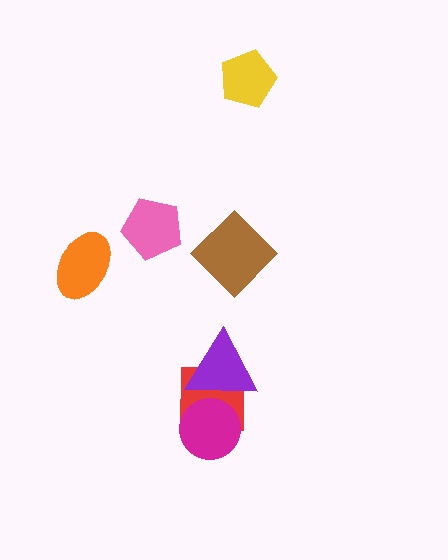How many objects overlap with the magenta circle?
2 objects overlap with the magenta circle.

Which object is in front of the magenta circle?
The purple triangle is in front of the magenta circle.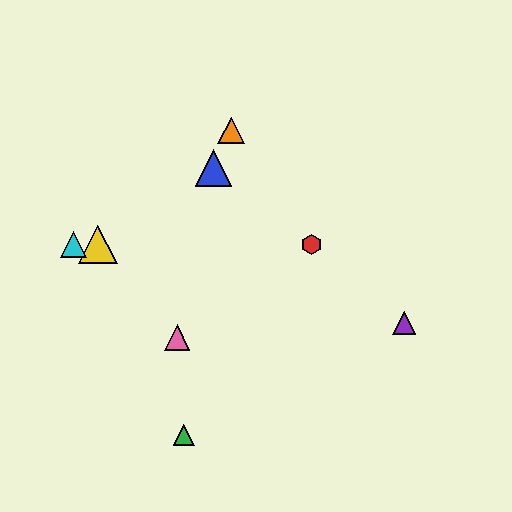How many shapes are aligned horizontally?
3 shapes (the red hexagon, the yellow triangle, the cyan triangle) are aligned horizontally.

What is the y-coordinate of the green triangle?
The green triangle is at y≈435.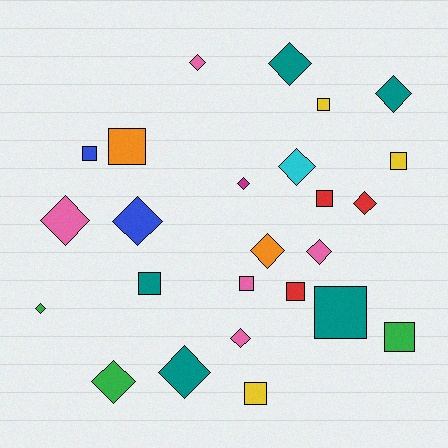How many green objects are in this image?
There are 3 green objects.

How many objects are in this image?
There are 25 objects.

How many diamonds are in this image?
There are 14 diamonds.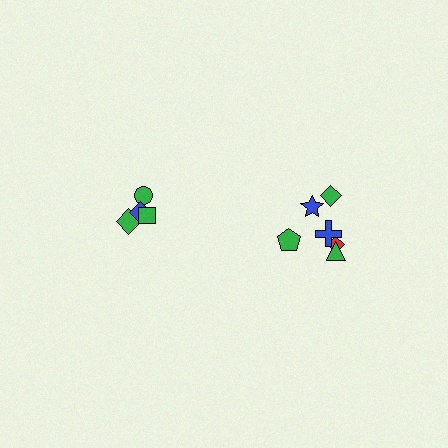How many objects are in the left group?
There are 4 objects.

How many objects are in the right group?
There are 6 objects.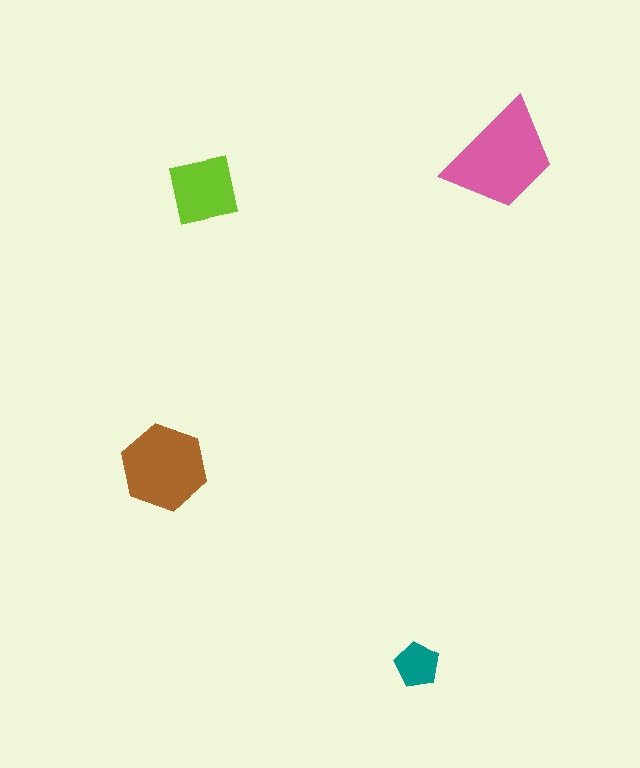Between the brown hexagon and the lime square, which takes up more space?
The brown hexagon.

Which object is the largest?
The pink trapezoid.